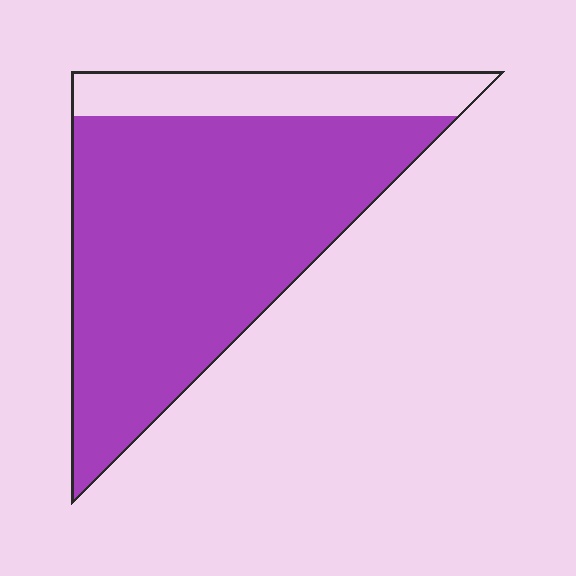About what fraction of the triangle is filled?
About four fifths (4/5).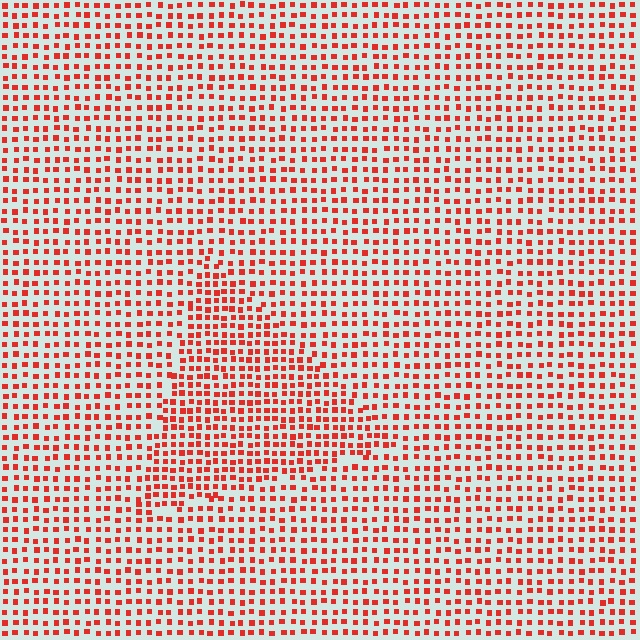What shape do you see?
I see a triangle.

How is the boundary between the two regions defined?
The boundary is defined by a change in element density (approximately 1.5x ratio). All elements are the same color, size, and shape.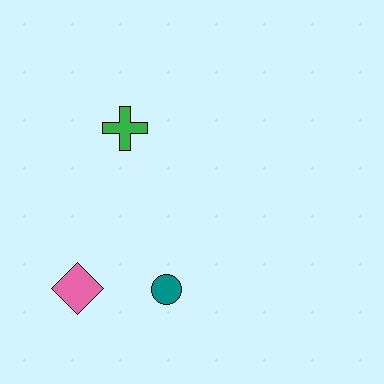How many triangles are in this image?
There are no triangles.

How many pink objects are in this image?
There is 1 pink object.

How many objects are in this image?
There are 3 objects.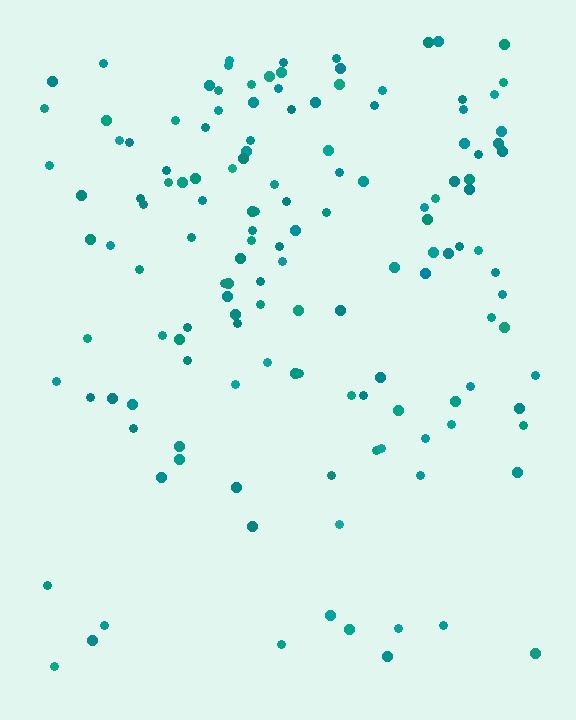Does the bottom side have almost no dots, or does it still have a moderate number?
Still a moderate number, just noticeably fewer than the top.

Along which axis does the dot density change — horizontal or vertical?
Vertical.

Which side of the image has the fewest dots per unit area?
The bottom.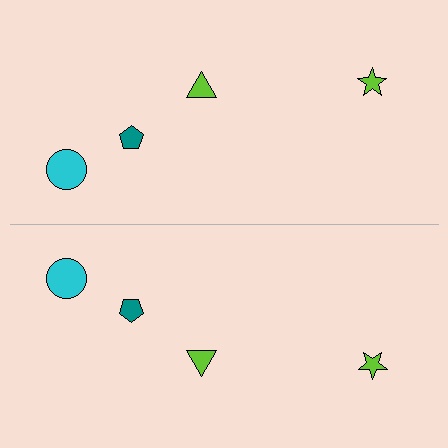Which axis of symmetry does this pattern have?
The pattern has a horizontal axis of symmetry running through the center of the image.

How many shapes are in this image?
There are 8 shapes in this image.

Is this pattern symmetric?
Yes, this pattern has bilateral (reflection) symmetry.